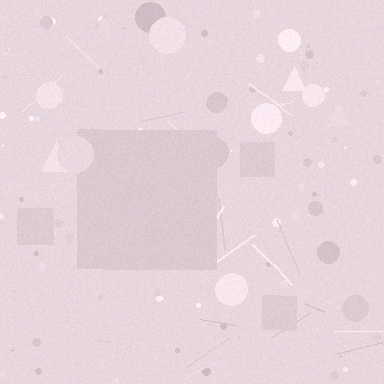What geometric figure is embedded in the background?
A square is embedded in the background.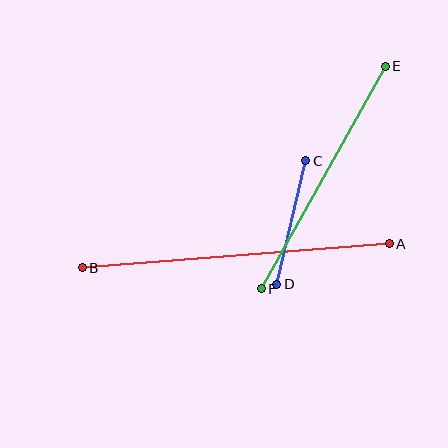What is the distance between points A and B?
The distance is approximately 308 pixels.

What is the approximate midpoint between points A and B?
The midpoint is at approximately (236, 256) pixels.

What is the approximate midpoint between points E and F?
The midpoint is at approximately (323, 178) pixels.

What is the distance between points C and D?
The distance is approximately 127 pixels.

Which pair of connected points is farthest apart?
Points A and B are farthest apart.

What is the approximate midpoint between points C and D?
The midpoint is at approximately (291, 223) pixels.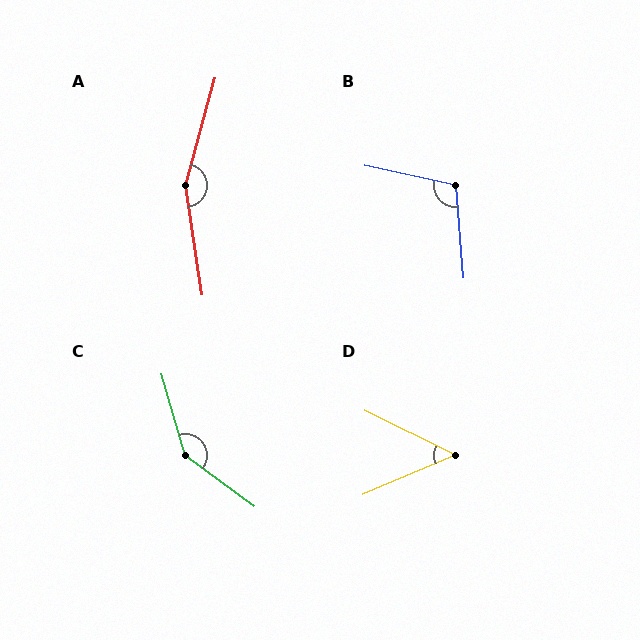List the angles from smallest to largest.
D (49°), B (107°), C (142°), A (156°).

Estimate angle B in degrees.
Approximately 107 degrees.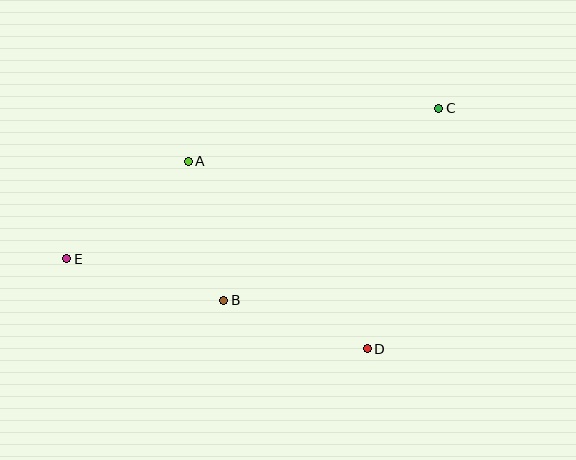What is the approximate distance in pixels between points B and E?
The distance between B and E is approximately 162 pixels.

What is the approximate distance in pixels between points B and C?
The distance between B and C is approximately 288 pixels.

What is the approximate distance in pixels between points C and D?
The distance between C and D is approximately 251 pixels.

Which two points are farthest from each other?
Points C and E are farthest from each other.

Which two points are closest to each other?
Points A and B are closest to each other.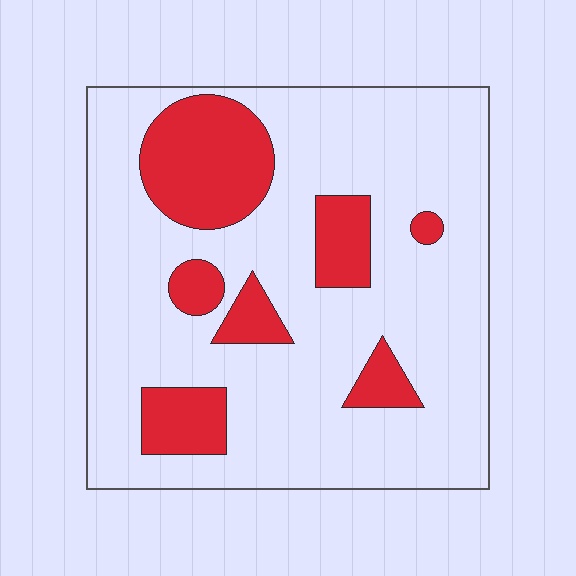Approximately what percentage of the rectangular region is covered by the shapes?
Approximately 20%.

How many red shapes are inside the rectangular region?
7.